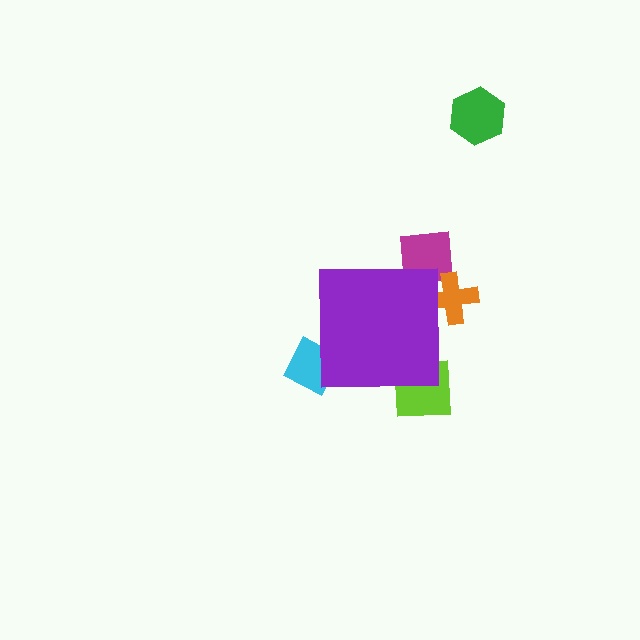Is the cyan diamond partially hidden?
Yes, the cyan diamond is partially hidden behind the purple square.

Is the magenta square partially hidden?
Yes, the magenta square is partially hidden behind the purple square.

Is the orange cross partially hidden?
Yes, the orange cross is partially hidden behind the purple square.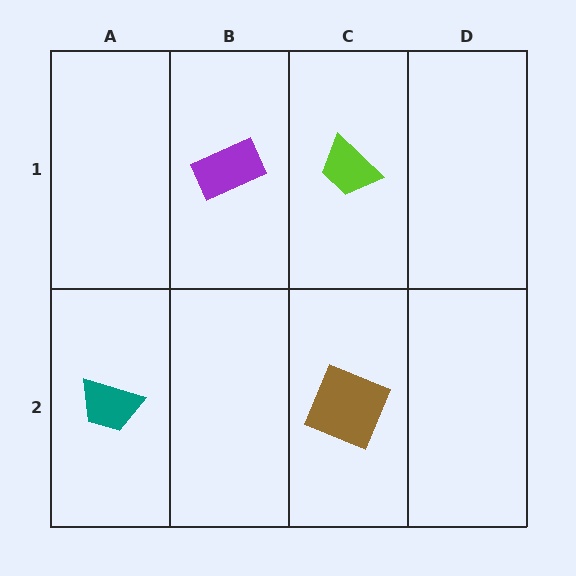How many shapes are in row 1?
2 shapes.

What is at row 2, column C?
A brown square.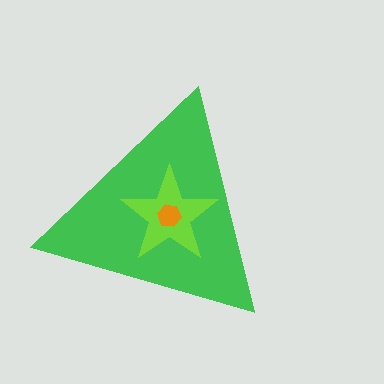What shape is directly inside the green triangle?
The lime star.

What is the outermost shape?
The green triangle.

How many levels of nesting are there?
3.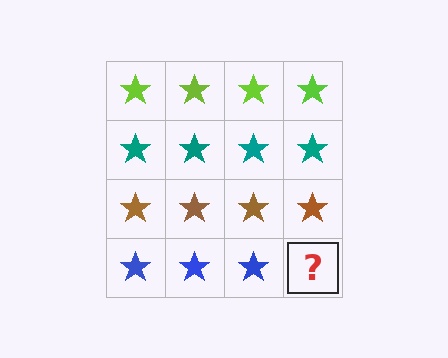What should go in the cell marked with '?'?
The missing cell should contain a blue star.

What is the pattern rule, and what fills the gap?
The rule is that each row has a consistent color. The gap should be filled with a blue star.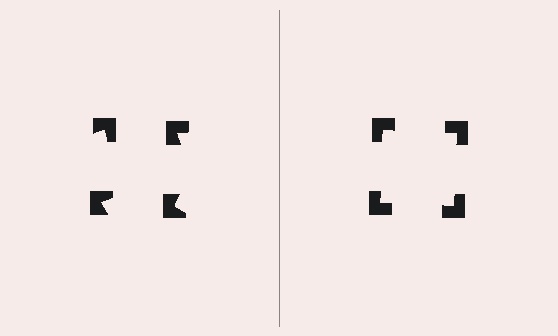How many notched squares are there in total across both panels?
8 — 4 on each side.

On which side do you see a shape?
An illusory square appears on the right side. On the left side the wedge cuts are rotated, so no coherent shape forms.